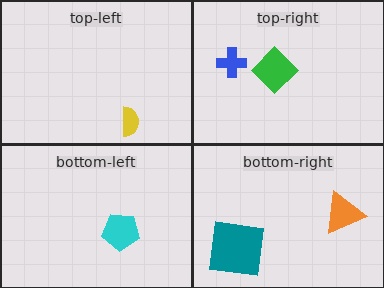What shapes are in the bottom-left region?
The cyan pentagon.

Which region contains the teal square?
The bottom-right region.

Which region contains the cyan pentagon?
The bottom-left region.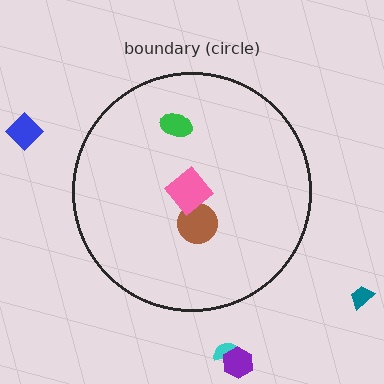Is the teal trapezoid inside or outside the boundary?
Outside.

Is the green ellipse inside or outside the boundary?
Inside.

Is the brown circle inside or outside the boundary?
Inside.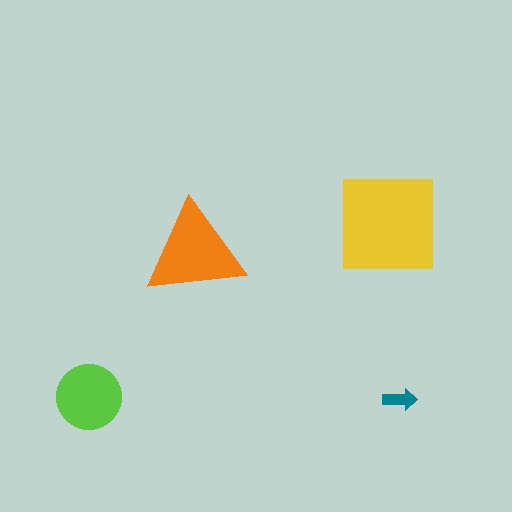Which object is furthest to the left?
The lime circle is leftmost.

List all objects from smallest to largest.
The teal arrow, the lime circle, the orange triangle, the yellow square.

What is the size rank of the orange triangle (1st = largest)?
2nd.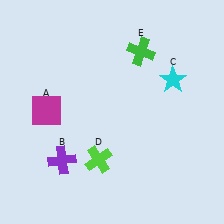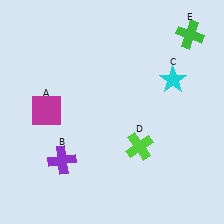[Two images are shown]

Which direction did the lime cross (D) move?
The lime cross (D) moved right.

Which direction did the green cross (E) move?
The green cross (E) moved right.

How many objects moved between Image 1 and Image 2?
2 objects moved between the two images.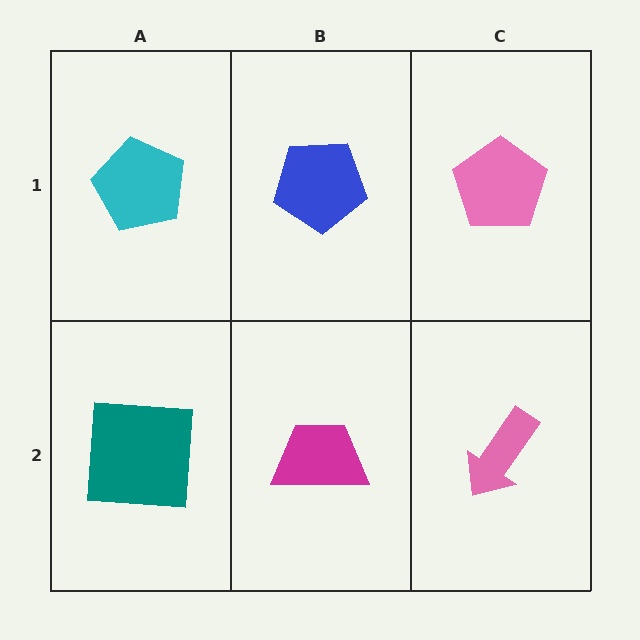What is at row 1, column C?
A pink pentagon.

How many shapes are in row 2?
3 shapes.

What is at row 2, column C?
A pink arrow.